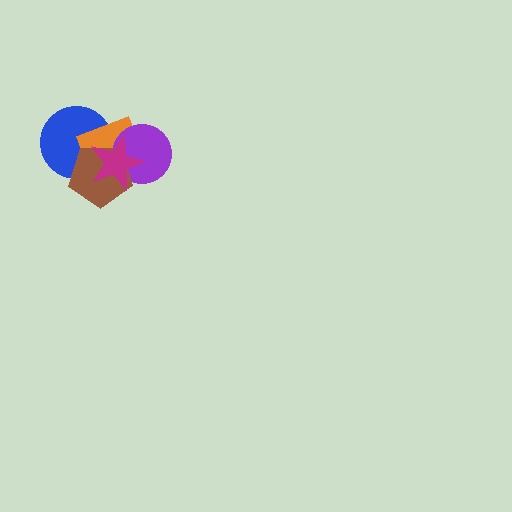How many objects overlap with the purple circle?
3 objects overlap with the purple circle.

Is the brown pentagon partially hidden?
Yes, it is partially covered by another shape.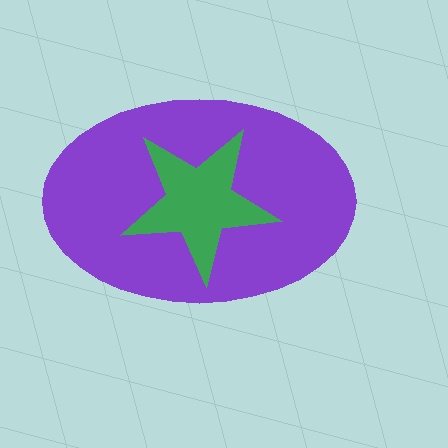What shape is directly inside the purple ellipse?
The green star.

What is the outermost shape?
The purple ellipse.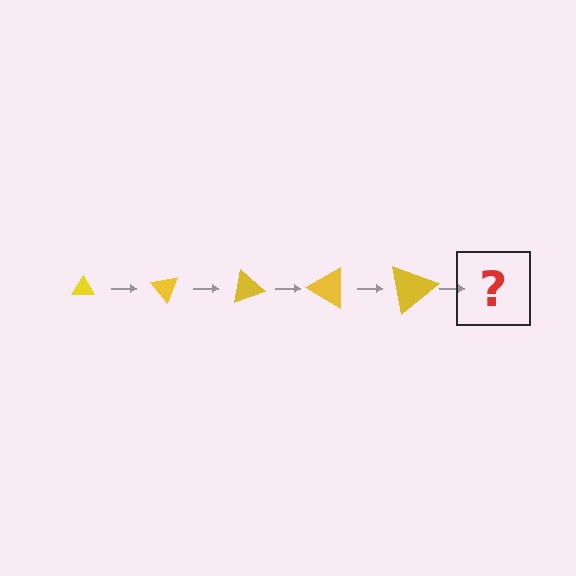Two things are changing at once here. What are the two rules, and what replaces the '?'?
The two rules are that the triangle grows larger each step and it rotates 50 degrees each step. The '?' should be a triangle, larger than the previous one and rotated 250 degrees from the start.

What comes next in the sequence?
The next element should be a triangle, larger than the previous one and rotated 250 degrees from the start.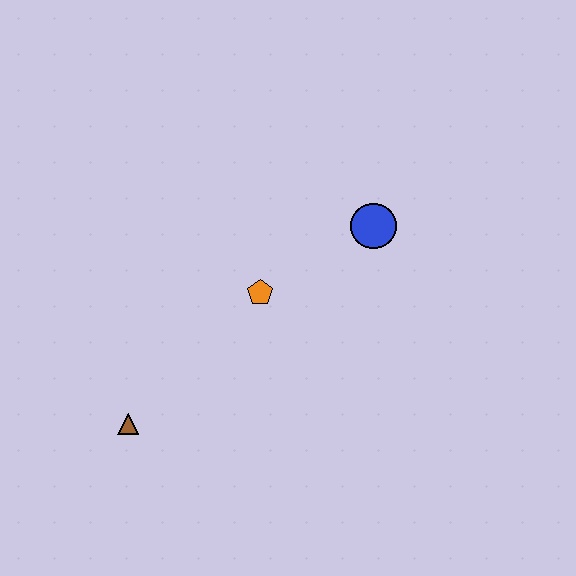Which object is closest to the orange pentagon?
The blue circle is closest to the orange pentagon.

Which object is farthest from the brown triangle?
The blue circle is farthest from the brown triangle.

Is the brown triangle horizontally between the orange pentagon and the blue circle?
No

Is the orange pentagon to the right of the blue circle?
No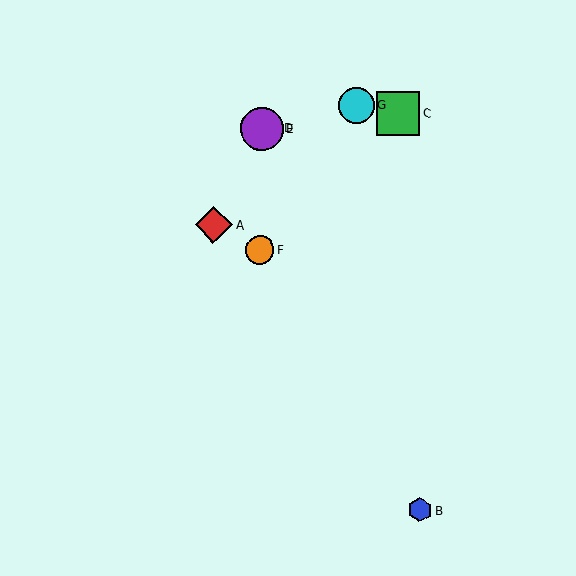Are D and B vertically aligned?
No, D is at x≈262 and B is at x≈419.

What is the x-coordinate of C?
Object C is at x≈398.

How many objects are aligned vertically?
3 objects (D, E, F) are aligned vertically.